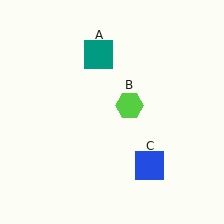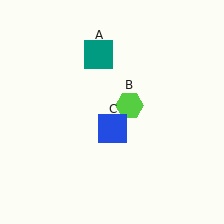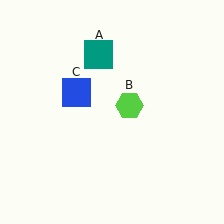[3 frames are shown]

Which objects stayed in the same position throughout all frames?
Teal square (object A) and lime hexagon (object B) remained stationary.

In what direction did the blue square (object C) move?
The blue square (object C) moved up and to the left.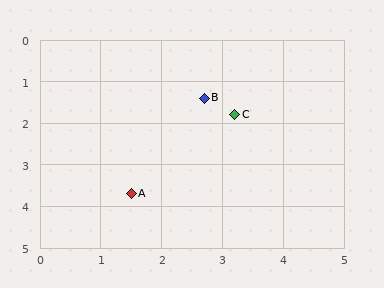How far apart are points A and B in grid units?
Points A and B are about 2.6 grid units apart.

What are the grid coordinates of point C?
Point C is at approximately (3.2, 1.8).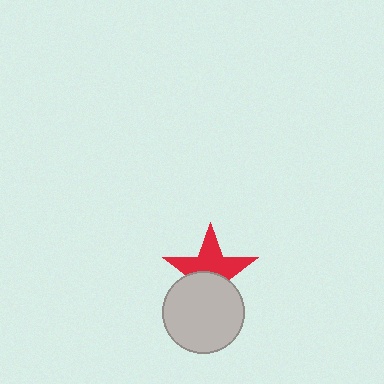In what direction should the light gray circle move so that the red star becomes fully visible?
The light gray circle should move down. That is the shortest direction to clear the overlap and leave the red star fully visible.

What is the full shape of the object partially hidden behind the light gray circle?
The partially hidden object is a red star.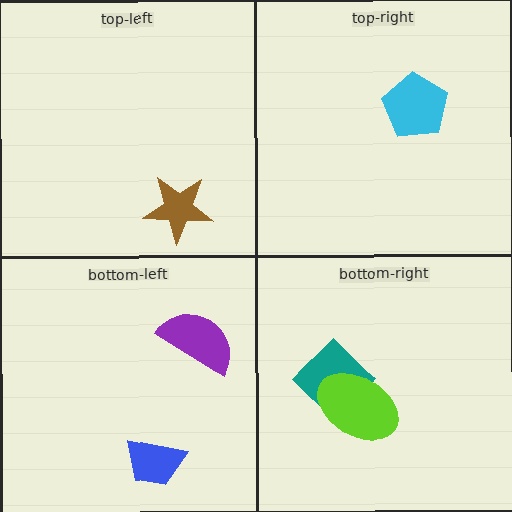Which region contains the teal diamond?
The bottom-right region.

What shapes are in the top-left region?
The brown star.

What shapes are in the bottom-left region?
The purple semicircle, the blue trapezoid.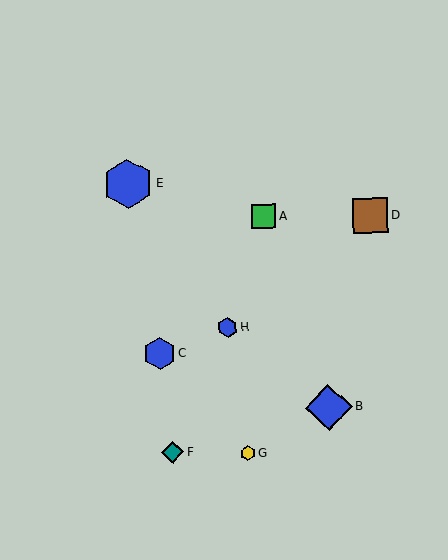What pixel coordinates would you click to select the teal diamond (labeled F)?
Click at (173, 452) to select the teal diamond F.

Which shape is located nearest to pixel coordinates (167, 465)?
The teal diamond (labeled F) at (173, 452) is nearest to that location.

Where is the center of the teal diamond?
The center of the teal diamond is at (173, 452).